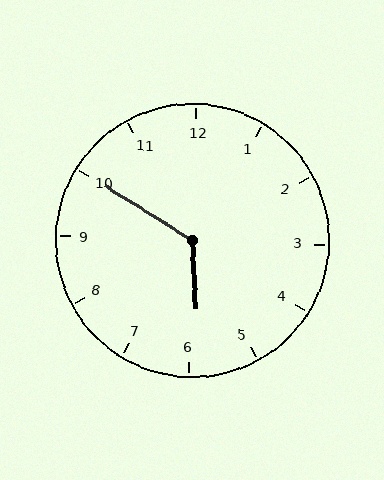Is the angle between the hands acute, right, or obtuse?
It is obtuse.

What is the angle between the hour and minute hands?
Approximately 125 degrees.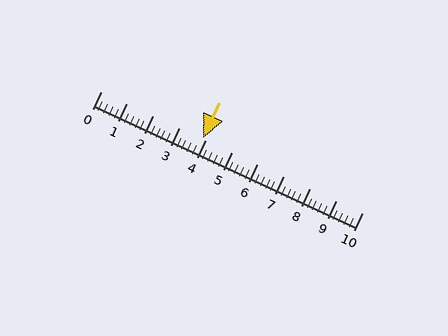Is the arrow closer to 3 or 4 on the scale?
The arrow is closer to 4.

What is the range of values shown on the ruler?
The ruler shows values from 0 to 10.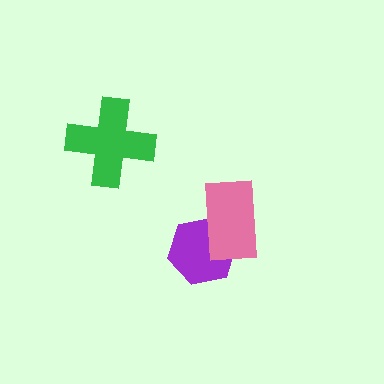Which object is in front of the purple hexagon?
The pink rectangle is in front of the purple hexagon.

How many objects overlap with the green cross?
0 objects overlap with the green cross.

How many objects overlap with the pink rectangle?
1 object overlaps with the pink rectangle.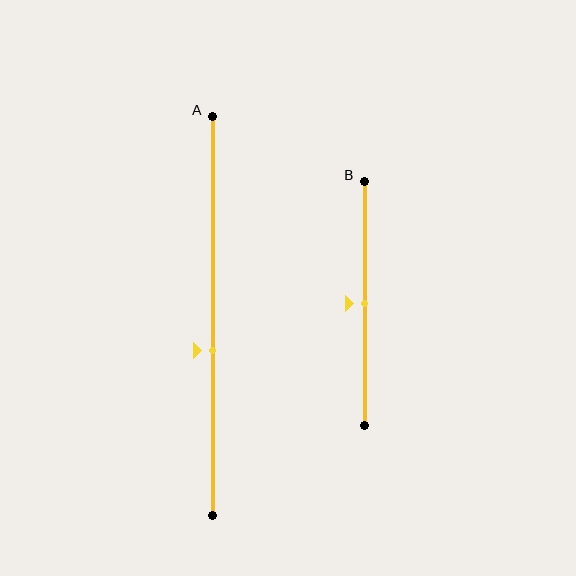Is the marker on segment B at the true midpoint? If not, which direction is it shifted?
Yes, the marker on segment B is at the true midpoint.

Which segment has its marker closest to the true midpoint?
Segment B has its marker closest to the true midpoint.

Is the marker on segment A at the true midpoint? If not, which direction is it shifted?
No, the marker on segment A is shifted downward by about 9% of the segment length.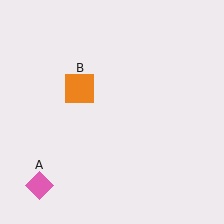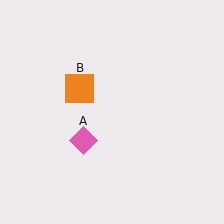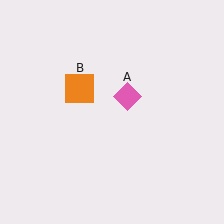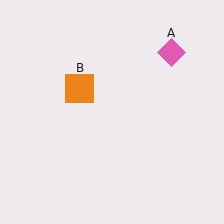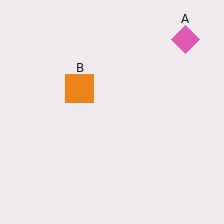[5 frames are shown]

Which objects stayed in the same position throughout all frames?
Orange square (object B) remained stationary.